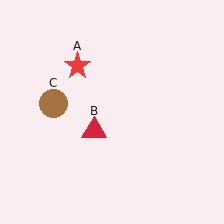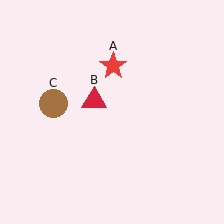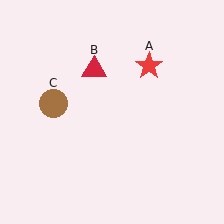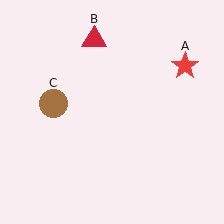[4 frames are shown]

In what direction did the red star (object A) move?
The red star (object A) moved right.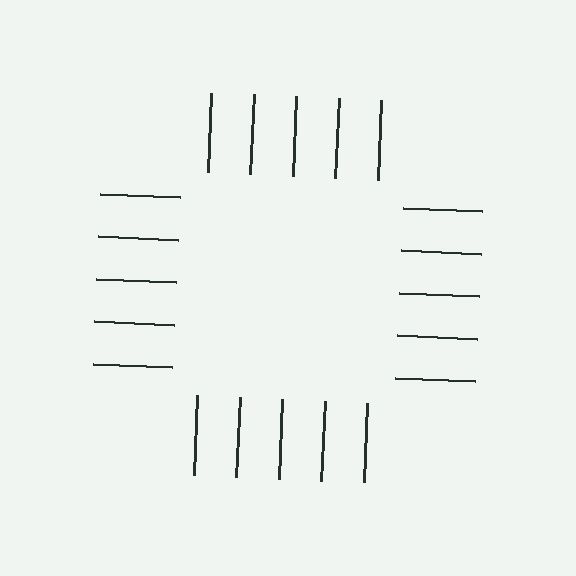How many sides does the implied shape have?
4 sides — the line-ends trace a square.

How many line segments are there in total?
20 — 5 along each of the 4 edges.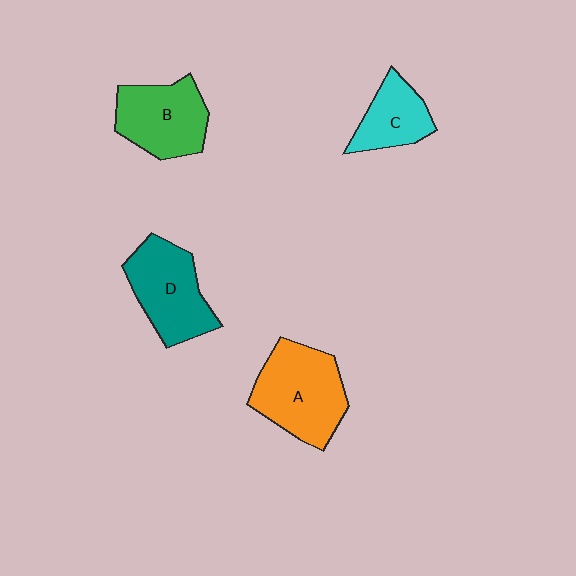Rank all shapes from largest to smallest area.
From largest to smallest: A (orange), D (teal), B (green), C (cyan).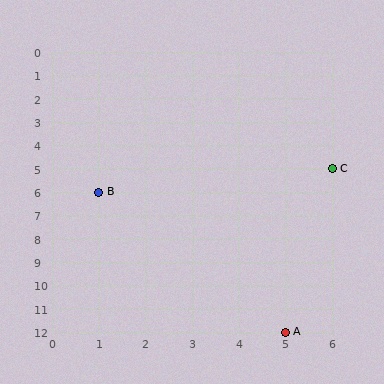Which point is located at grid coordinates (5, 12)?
Point A is at (5, 12).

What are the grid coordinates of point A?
Point A is at grid coordinates (5, 12).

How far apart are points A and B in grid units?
Points A and B are 4 columns and 6 rows apart (about 7.2 grid units diagonally).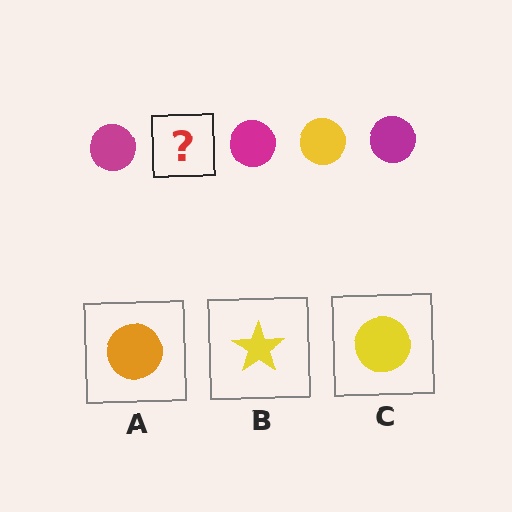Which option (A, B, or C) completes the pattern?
C.